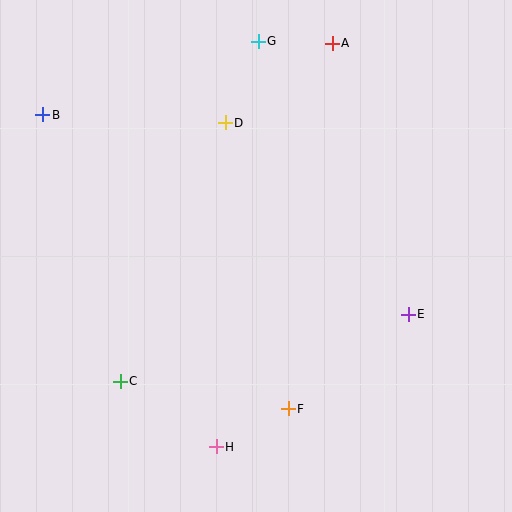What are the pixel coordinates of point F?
Point F is at (288, 409).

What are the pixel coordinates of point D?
Point D is at (225, 123).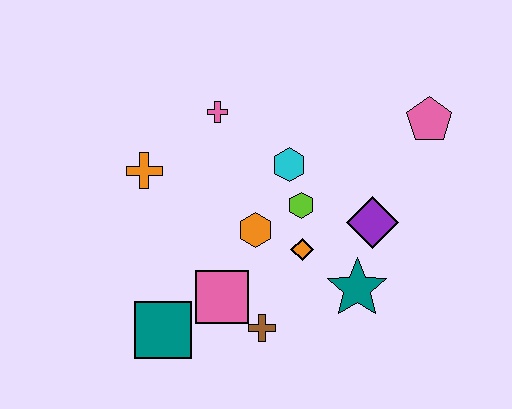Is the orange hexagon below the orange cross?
Yes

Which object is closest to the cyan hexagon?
The lime hexagon is closest to the cyan hexagon.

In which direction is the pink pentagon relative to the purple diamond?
The pink pentagon is above the purple diamond.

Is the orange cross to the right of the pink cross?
No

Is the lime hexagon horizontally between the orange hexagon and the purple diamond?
Yes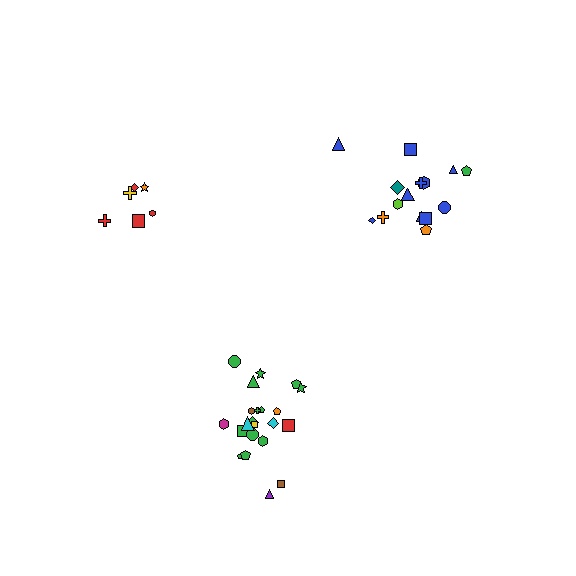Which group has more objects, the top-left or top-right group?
The top-right group.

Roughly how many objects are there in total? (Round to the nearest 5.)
Roughly 45 objects in total.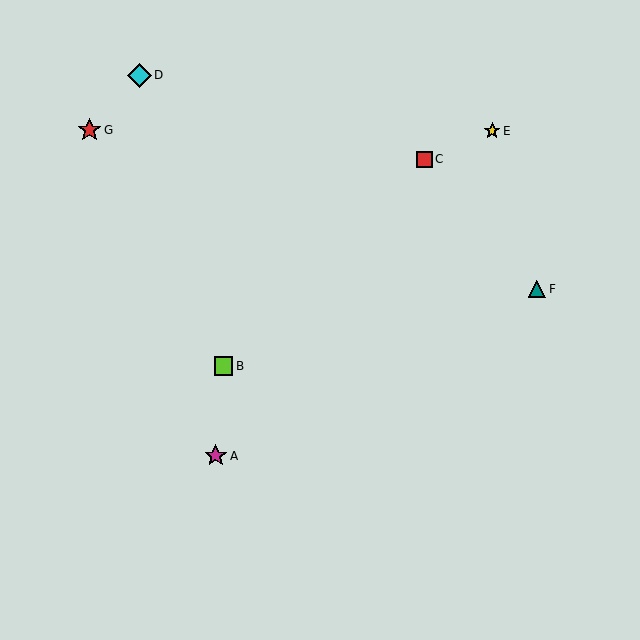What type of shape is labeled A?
Shape A is a magenta star.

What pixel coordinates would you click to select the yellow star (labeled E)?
Click at (492, 131) to select the yellow star E.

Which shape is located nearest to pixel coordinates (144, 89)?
The cyan diamond (labeled D) at (140, 75) is nearest to that location.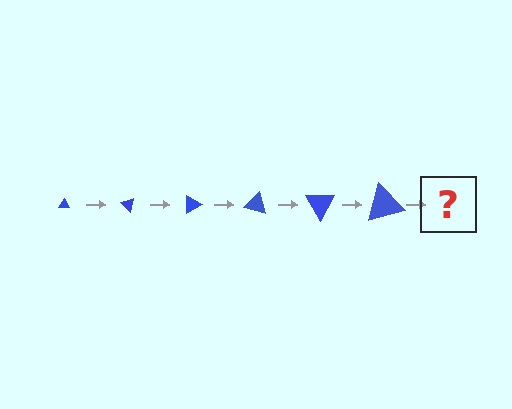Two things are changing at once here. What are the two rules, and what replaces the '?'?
The two rules are that the triangle grows larger each step and it rotates 45 degrees each step. The '?' should be a triangle, larger than the previous one and rotated 270 degrees from the start.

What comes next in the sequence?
The next element should be a triangle, larger than the previous one and rotated 270 degrees from the start.